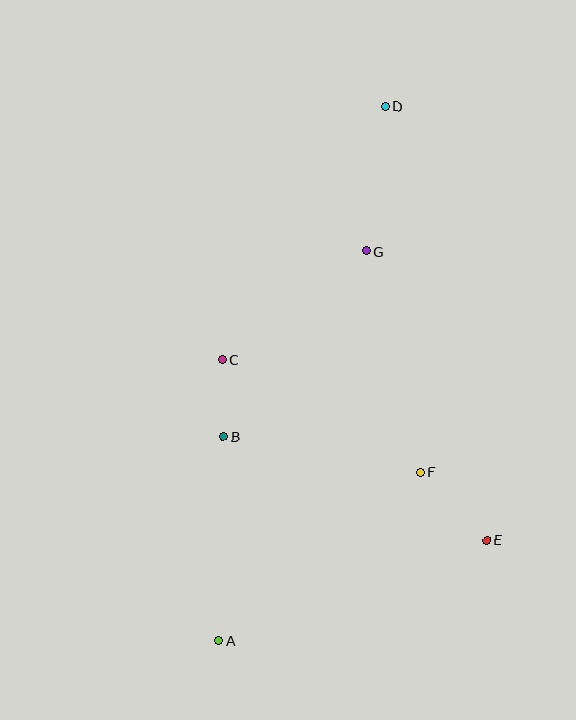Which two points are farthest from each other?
Points A and D are farthest from each other.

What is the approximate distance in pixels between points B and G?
The distance between B and G is approximately 234 pixels.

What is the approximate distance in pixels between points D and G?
The distance between D and G is approximately 146 pixels.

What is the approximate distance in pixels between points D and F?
The distance between D and F is approximately 368 pixels.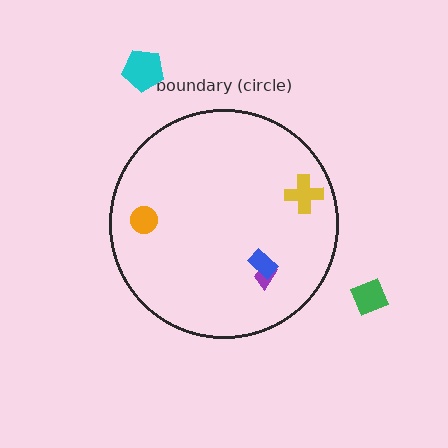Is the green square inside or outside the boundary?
Outside.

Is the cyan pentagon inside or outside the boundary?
Outside.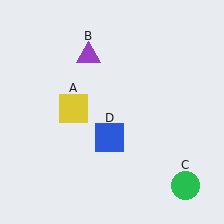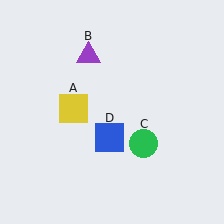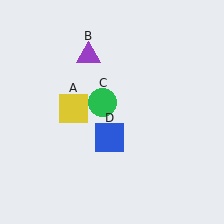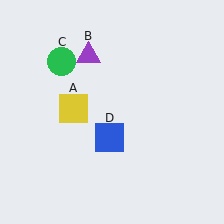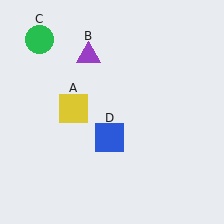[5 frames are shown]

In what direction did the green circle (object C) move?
The green circle (object C) moved up and to the left.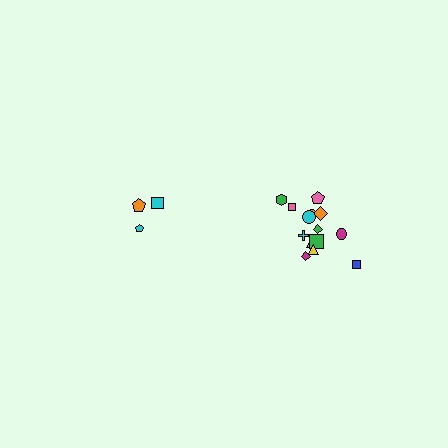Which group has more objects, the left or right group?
The right group.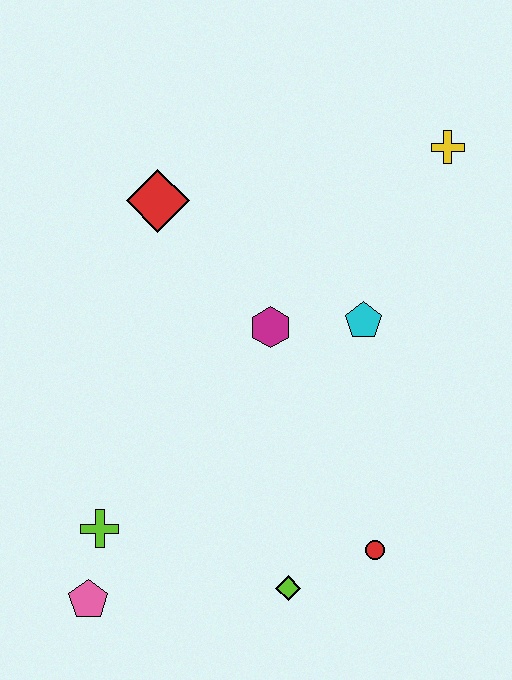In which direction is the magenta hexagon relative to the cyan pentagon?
The magenta hexagon is to the left of the cyan pentagon.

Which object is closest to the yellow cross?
The cyan pentagon is closest to the yellow cross.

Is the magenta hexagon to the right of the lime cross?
Yes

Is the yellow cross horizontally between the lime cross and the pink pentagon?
No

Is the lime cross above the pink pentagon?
Yes